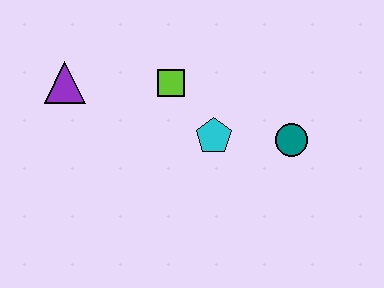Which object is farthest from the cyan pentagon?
The purple triangle is farthest from the cyan pentagon.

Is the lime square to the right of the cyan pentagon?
No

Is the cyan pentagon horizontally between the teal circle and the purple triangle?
Yes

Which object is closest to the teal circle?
The cyan pentagon is closest to the teal circle.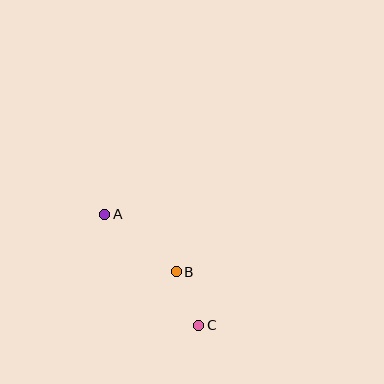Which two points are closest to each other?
Points B and C are closest to each other.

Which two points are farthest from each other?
Points A and C are farthest from each other.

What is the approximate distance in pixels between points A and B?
The distance between A and B is approximately 92 pixels.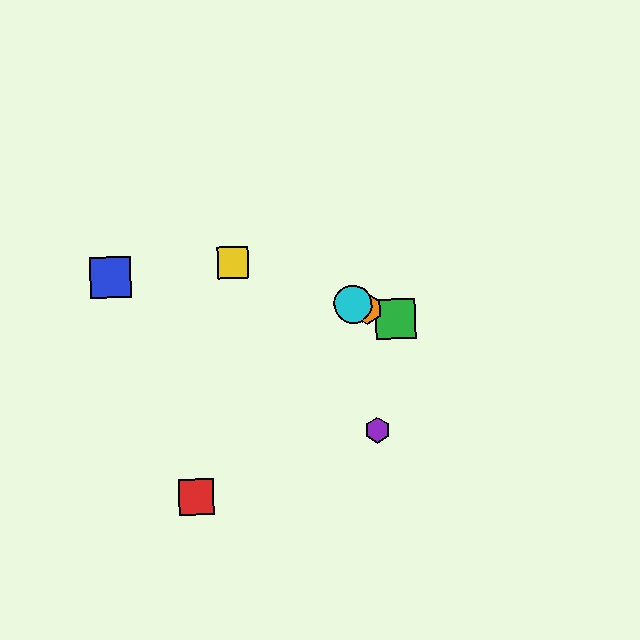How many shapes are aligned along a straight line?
4 shapes (the green square, the yellow square, the orange hexagon, the cyan circle) are aligned along a straight line.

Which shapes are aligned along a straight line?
The green square, the yellow square, the orange hexagon, the cyan circle are aligned along a straight line.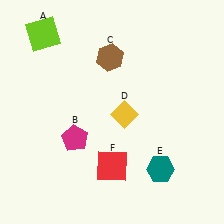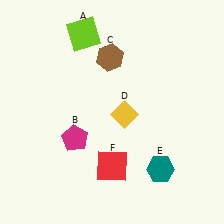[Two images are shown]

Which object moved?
The lime square (A) moved right.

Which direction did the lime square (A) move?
The lime square (A) moved right.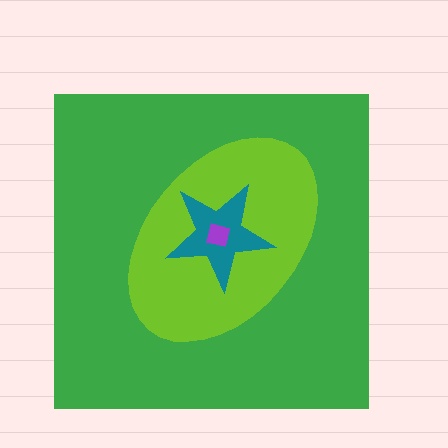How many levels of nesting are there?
4.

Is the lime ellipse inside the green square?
Yes.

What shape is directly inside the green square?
The lime ellipse.